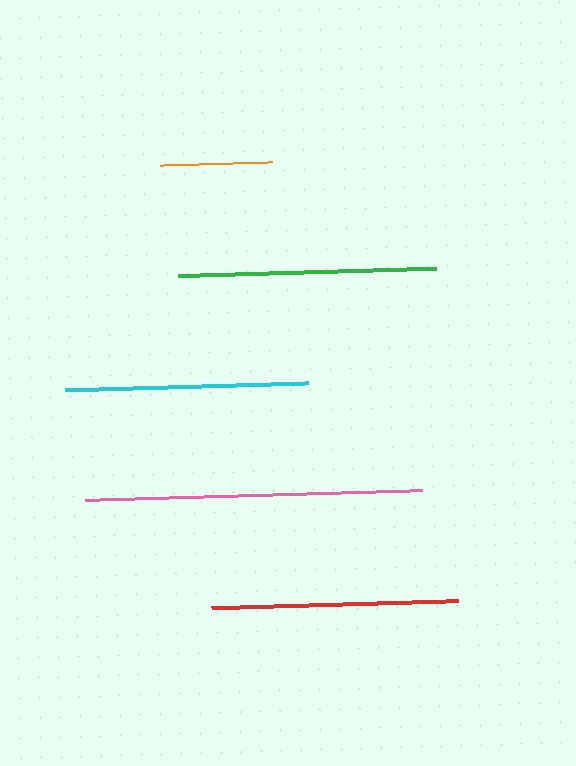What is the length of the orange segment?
The orange segment is approximately 112 pixels long.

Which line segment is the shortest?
The orange line is the shortest at approximately 112 pixels.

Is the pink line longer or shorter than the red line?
The pink line is longer than the red line.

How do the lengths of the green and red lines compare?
The green and red lines are approximately the same length.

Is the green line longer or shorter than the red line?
The green line is longer than the red line.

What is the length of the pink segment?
The pink segment is approximately 337 pixels long.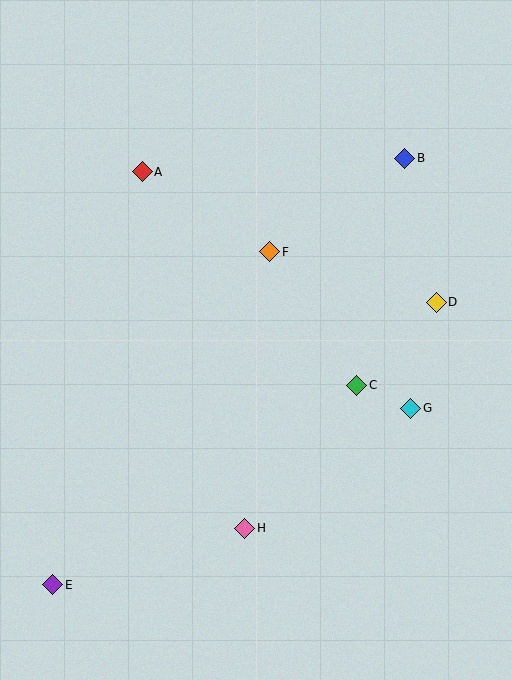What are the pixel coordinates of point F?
Point F is at (270, 252).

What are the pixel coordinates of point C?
Point C is at (357, 385).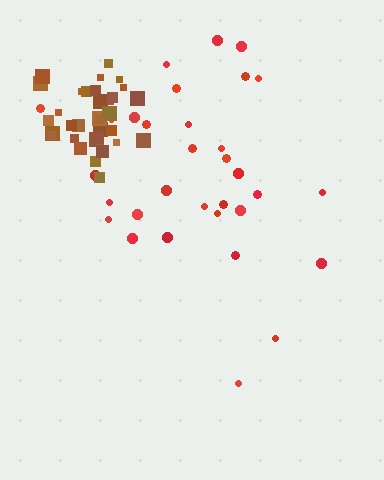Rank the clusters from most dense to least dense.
brown, red.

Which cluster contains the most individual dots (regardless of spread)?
Brown (35).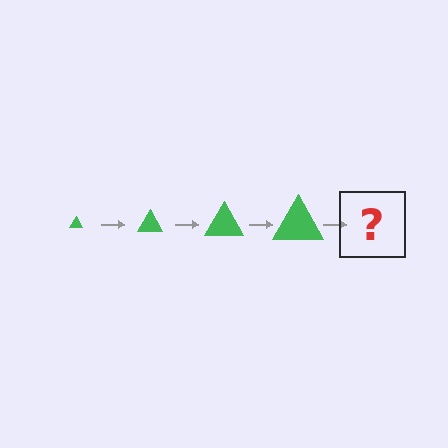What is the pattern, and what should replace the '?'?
The pattern is that the triangle gets progressively larger each step. The '?' should be a green triangle, larger than the previous one.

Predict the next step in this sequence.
The next step is a green triangle, larger than the previous one.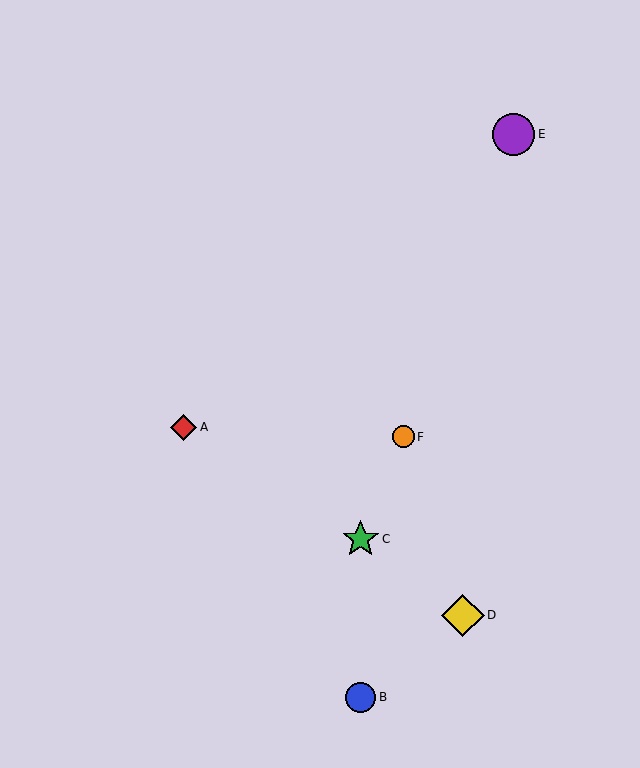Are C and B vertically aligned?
Yes, both are at x≈361.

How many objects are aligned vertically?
2 objects (B, C) are aligned vertically.